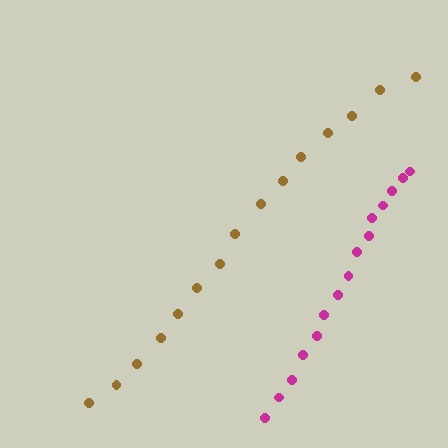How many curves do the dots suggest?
There are 2 distinct paths.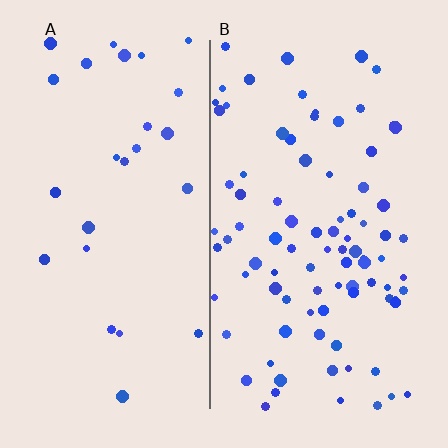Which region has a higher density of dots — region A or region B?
B (the right).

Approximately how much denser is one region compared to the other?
Approximately 3.3× — region B over region A.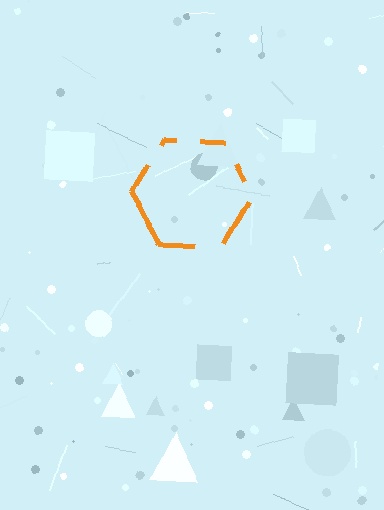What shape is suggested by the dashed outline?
The dashed outline suggests a hexagon.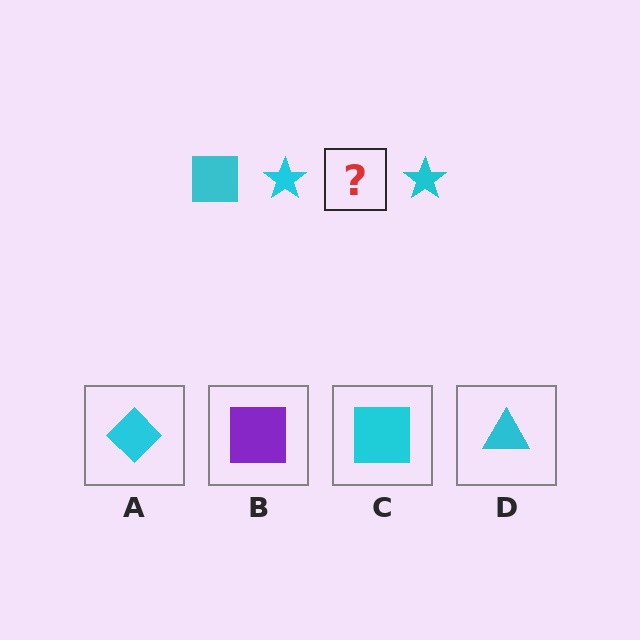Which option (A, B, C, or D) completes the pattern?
C.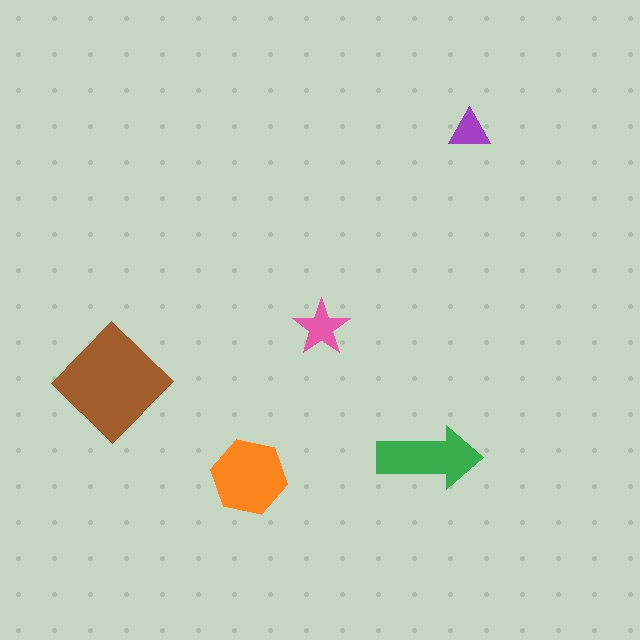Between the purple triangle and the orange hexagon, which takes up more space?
The orange hexagon.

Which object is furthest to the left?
The brown diamond is leftmost.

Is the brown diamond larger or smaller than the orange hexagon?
Larger.